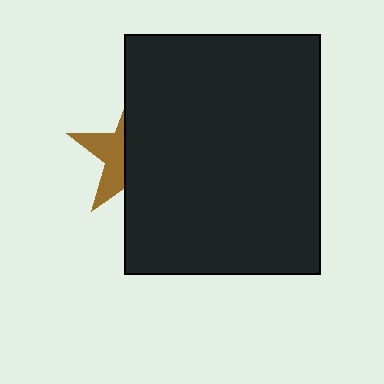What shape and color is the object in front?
The object in front is a black rectangle.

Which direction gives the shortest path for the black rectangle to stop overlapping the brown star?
Moving right gives the shortest separation.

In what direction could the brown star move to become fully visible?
The brown star could move left. That would shift it out from behind the black rectangle entirely.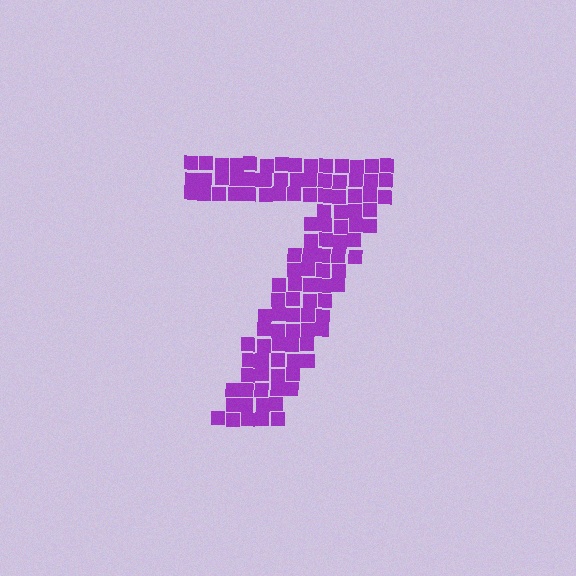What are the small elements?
The small elements are squares.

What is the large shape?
The large shape is the digit 7.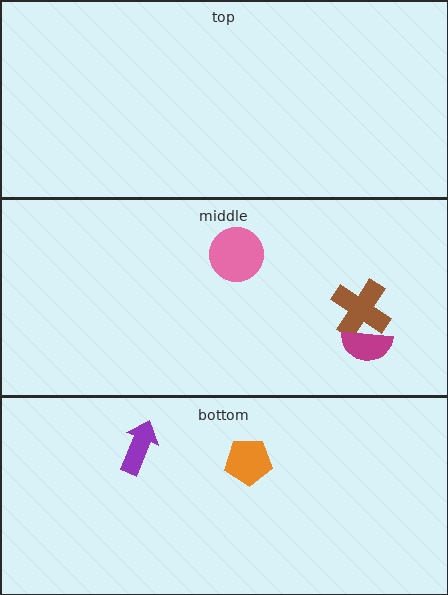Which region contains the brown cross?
The middle region.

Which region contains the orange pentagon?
The bottom region.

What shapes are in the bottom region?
The orange pentagon, the purple arrow.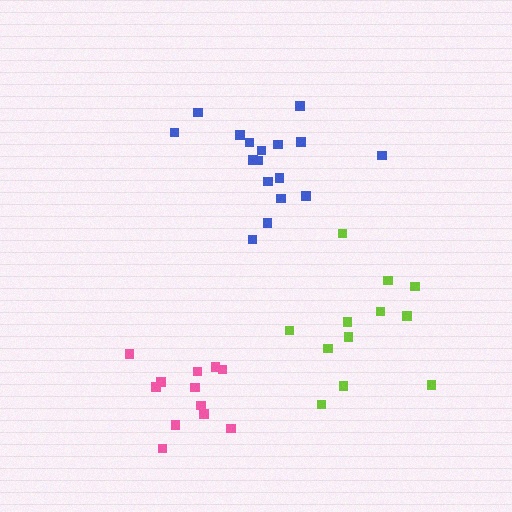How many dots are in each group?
Group 1: 17 dots, Group 2: 12 dots, Group 3: 12 dots (41 total).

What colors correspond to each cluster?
The clusters are colored: blue, lime, pink.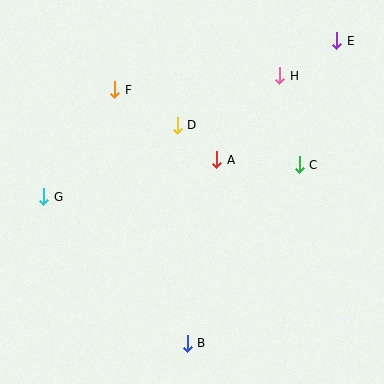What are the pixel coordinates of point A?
Point A is at (217, 160).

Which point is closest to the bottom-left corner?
Point B is closest to the bottom-left corner.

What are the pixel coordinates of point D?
Point D is at (177, 125).